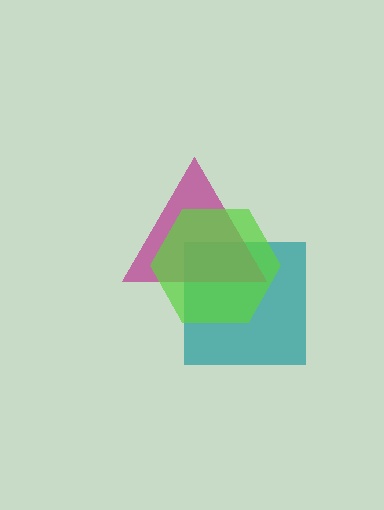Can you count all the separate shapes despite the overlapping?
Yes, there are 3 separate shapes.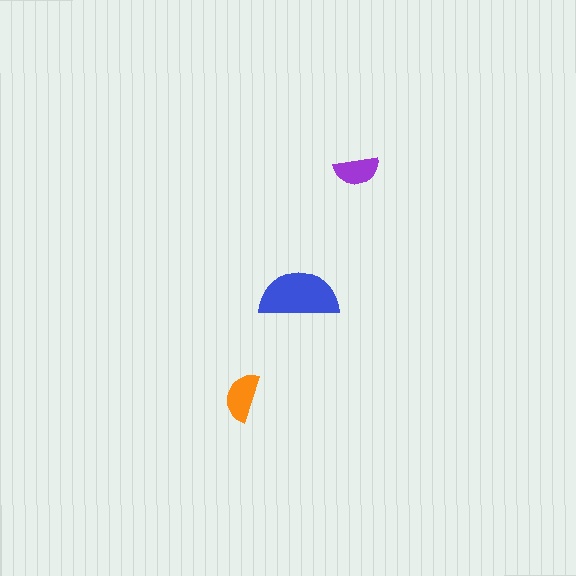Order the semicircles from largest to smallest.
the blue one, the orange one, the purple one.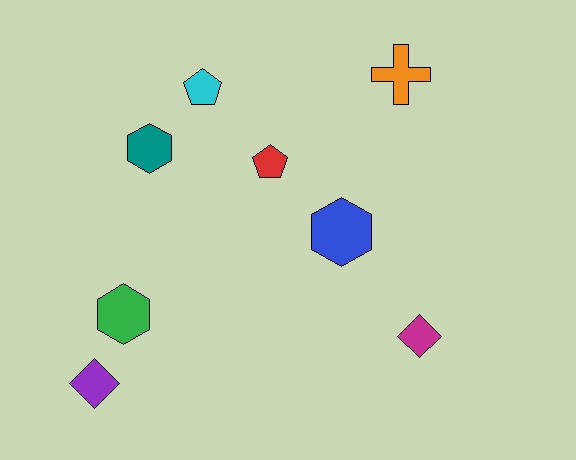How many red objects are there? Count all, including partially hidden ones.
There is 1 red object.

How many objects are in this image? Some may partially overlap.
There are 8 objects.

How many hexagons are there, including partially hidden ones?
There are 3 hexagons.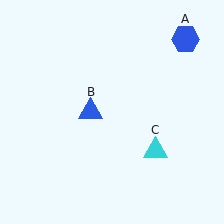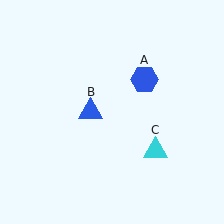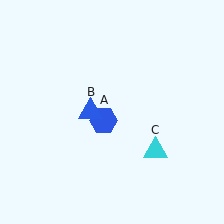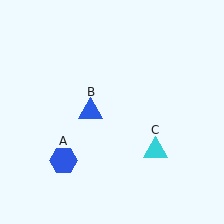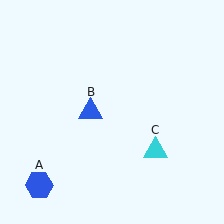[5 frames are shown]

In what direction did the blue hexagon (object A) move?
The blue hexagon (object A) moved down and to the left.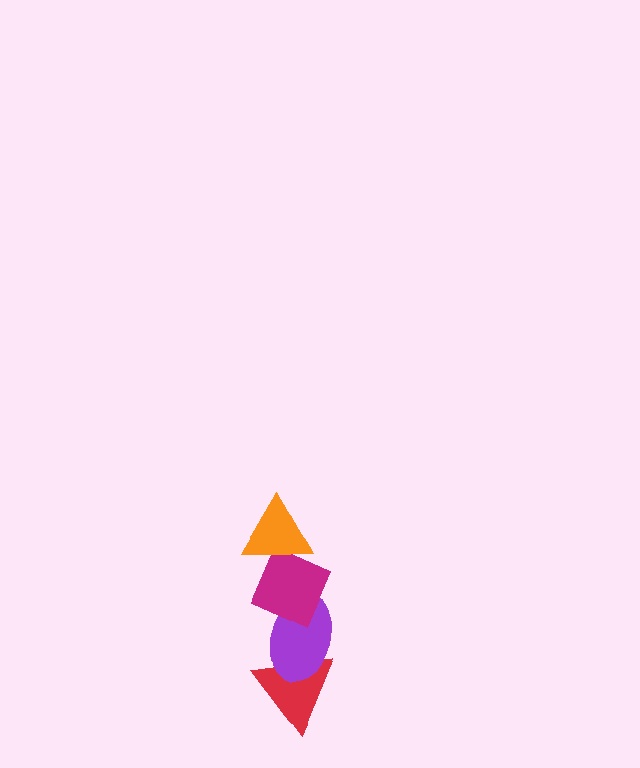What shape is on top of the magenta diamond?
The orange triangle is on top of the magenta diamond.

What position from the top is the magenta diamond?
The magenta diamond is 2nd from the top.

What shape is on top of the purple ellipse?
The magenta diamond is on top of the purple ellipse.